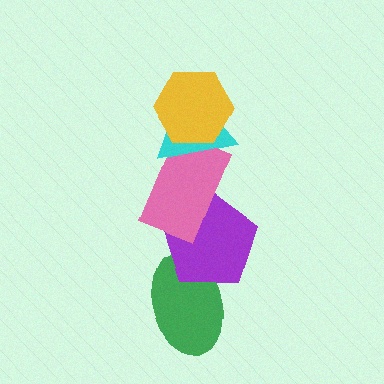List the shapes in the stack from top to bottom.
From top to bottom: the yellow hexagon, the cyan triangle, the pink rectangle, the purple pentagon, the green ellipse.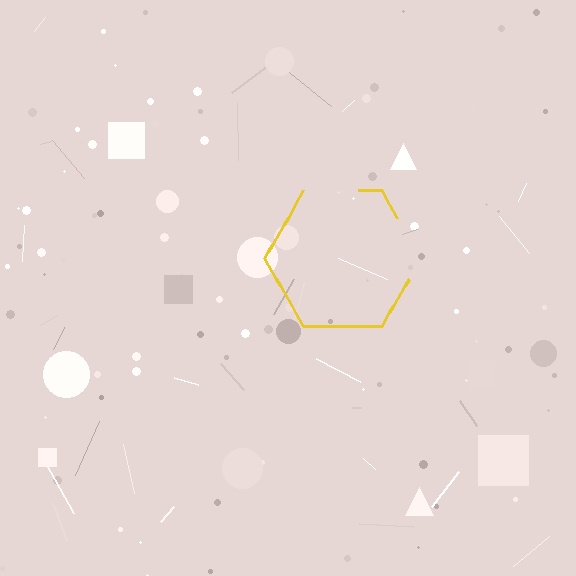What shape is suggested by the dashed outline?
The dashed outline suggests a hexagon.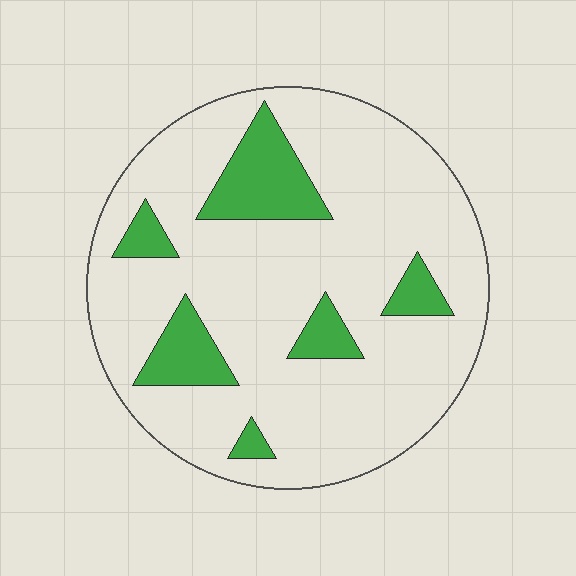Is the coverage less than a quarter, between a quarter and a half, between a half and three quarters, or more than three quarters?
Less than a quarter.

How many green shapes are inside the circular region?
6.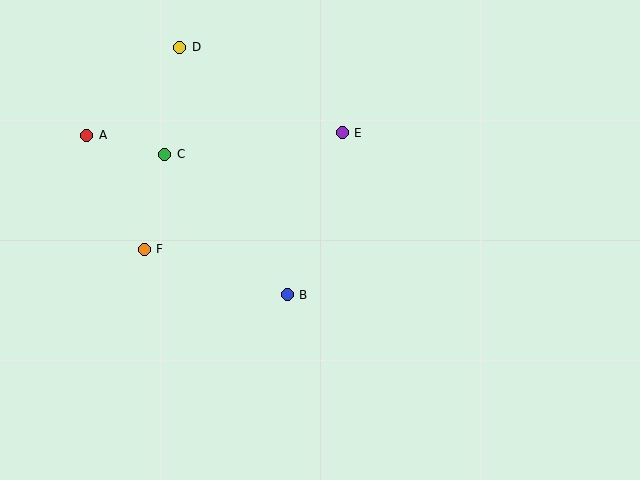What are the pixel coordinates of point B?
Point B is at (287, 295).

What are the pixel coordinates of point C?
Point C is at (165, 154).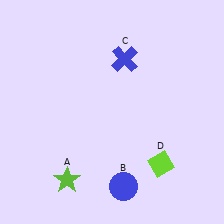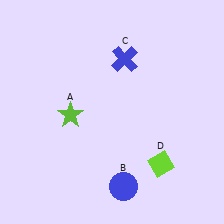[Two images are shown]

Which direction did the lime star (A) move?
The lime star (A) moved up.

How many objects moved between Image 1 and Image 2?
1 object moved between the two images.